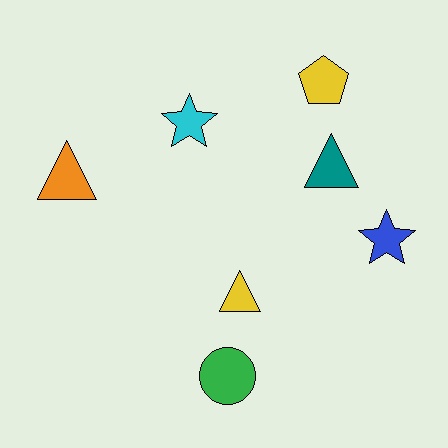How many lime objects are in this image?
There are no lime objects.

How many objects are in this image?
There are 7 objects.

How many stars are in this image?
There are 2 stars.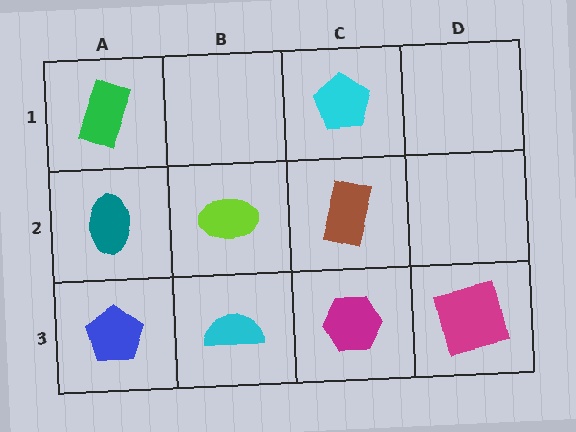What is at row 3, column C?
A magenta hexagon.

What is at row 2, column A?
A teal ellipse.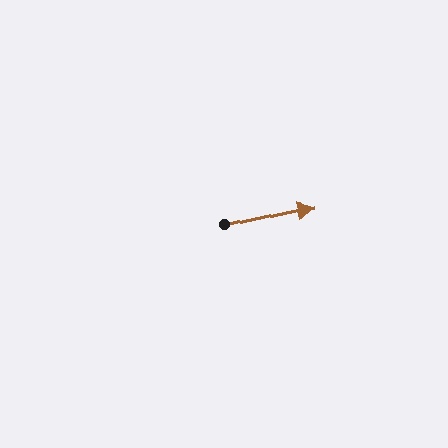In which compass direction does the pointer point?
East.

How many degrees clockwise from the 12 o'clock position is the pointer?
Approximately 78 degrees.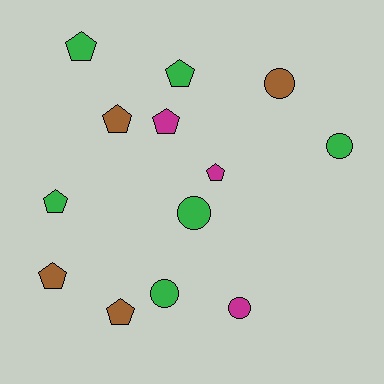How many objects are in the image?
There are 13 objects.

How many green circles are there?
There are 3 green circles.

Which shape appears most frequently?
Pentagon, with 8 objects.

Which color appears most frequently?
Green, with 6 objects.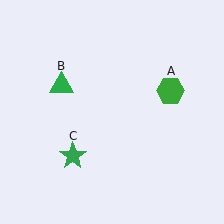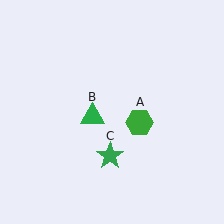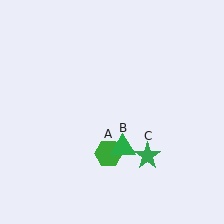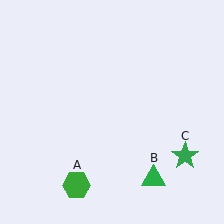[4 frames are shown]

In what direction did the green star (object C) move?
The green star (object C) moved right.